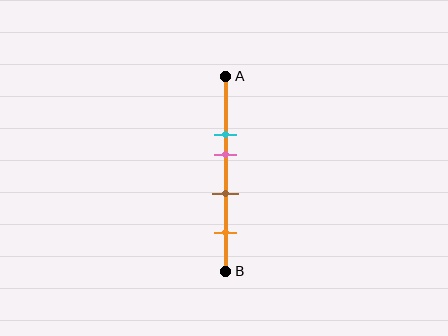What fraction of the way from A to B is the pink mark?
The pink mark is approximately 40% (0.4) of the way from A to B.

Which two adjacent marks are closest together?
The cyan and pink marks are the closest adjacent pair.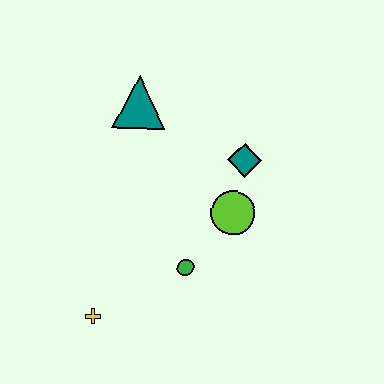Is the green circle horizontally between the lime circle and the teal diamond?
No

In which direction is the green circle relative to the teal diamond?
The green circle is below the teal diamond.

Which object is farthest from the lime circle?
The yellow cross is farthest from the lime circle.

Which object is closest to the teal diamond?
The lime circle is closest to the teal diamond.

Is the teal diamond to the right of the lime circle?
Yes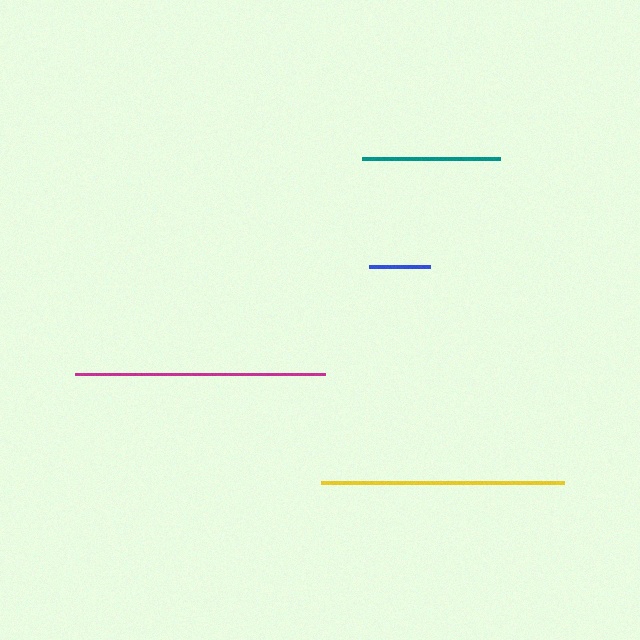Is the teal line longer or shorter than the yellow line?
The yellow line is longer than the teal line.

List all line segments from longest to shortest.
From longest to shortest: magenta, yellow, teal, blue.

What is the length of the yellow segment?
The yellow segment is approximately 244 pixels long.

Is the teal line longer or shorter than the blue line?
The teal line is longer than the blue line.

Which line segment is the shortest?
The blue line is the shortest at approximately 61 pixels.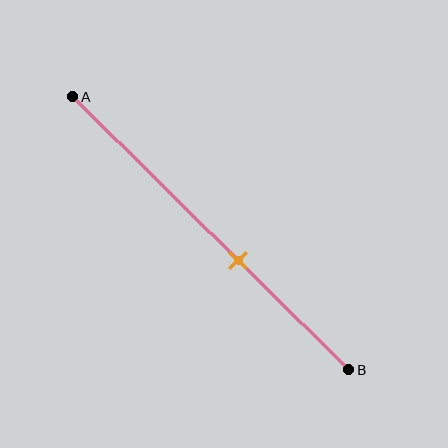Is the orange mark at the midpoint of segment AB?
No, the mark is at about 60% from A, not at the 50% midpoint.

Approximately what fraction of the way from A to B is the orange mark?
The orange mark is approximately 60% of the way from A to B.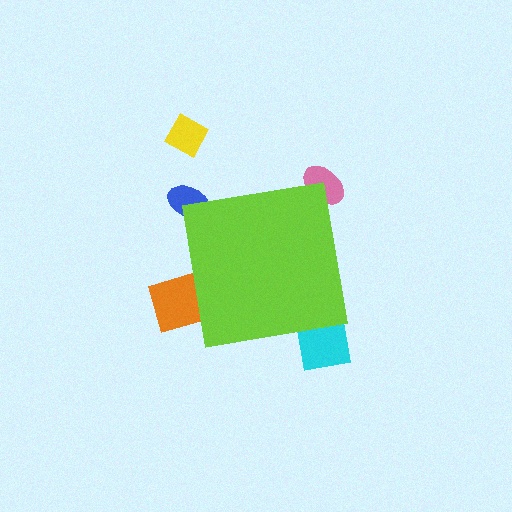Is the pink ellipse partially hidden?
Yes, the pink ellipse is partially hidden behind the lime square.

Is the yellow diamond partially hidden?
No, the yellow diamond is fully visible.